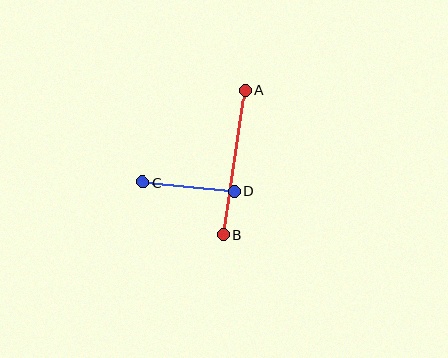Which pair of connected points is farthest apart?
Points A and B are farthest apart.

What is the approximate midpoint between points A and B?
The midpoint is at approximately (234, 163) pixels.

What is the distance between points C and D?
The distance is approximately 92 pixels.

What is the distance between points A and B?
The distance is approximately 146 pixels.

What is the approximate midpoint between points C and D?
The midpoint is at approximately (188, 187) pixels.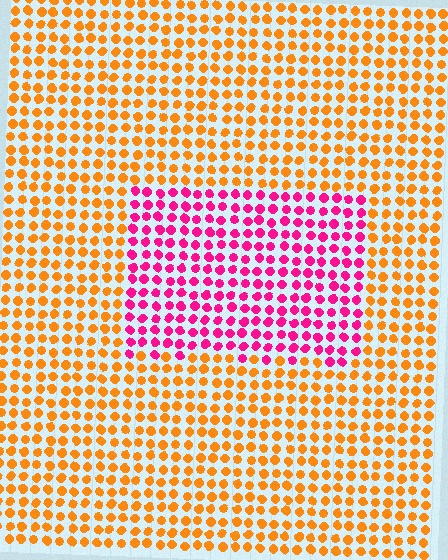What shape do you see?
I see a rectangle.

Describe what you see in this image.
The image is filled with small orange elements in a uniform arrangement. A rectangle-shaped region is visible where the elements are tinted to a slightly different hue, forming a subtle color boundary.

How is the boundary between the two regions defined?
The boundary is defined purely by a slight shift in hue (about 64 degrees). Spacing, size, and orientation are identical on both sides.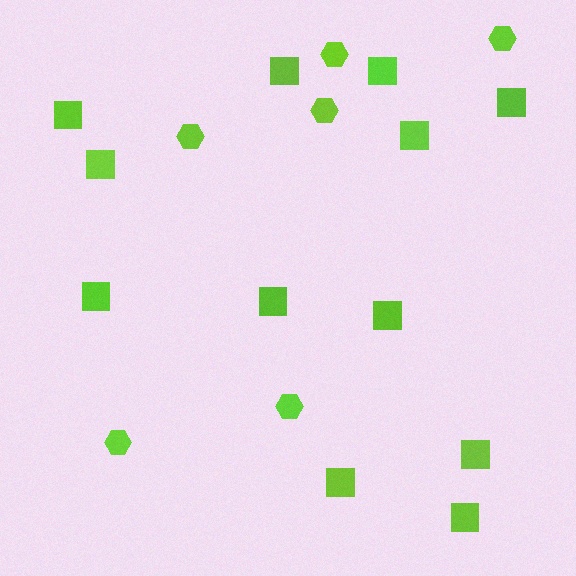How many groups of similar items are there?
There are 2 groups: one group of squares (12) and one group of hexagons (6).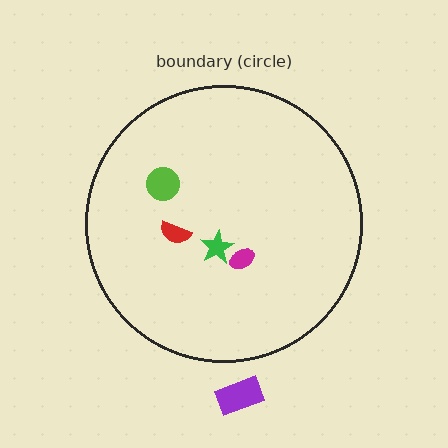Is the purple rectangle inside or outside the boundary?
Outside.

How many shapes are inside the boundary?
4 inside, 1 outside.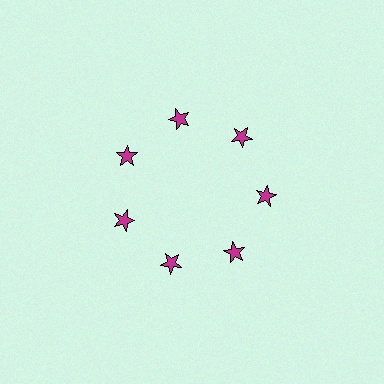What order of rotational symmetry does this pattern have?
This pattern has 7-fold rotational symmetry.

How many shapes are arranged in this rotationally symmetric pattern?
There are 7 shapes, arranged in 7 groups of 1.